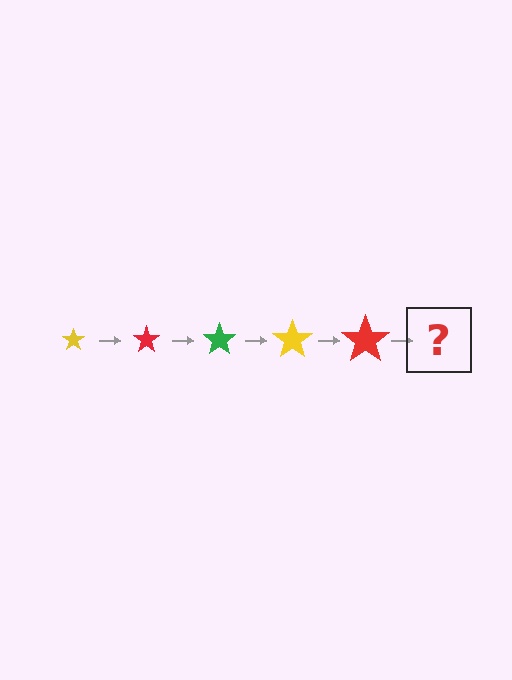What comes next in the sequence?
The next element should be a green star, larger than the previous one.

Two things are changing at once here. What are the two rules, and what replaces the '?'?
The two rules are that the star grows larger each step and the color cycles through yellow, red, and green. The '?' should be a green star, larger than the previous one.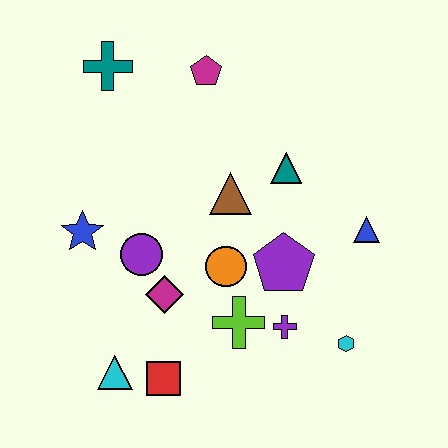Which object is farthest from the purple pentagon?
The teal cross is farthest from the purple pentagon.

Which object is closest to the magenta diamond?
The purple circle is closest to the magenta diamond.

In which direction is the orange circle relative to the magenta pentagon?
The orange circle is below the magenta pentagon.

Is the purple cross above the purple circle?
No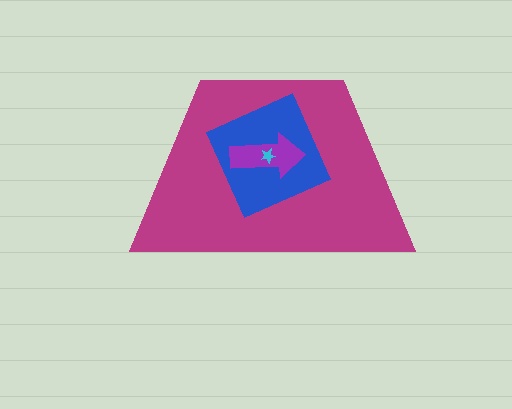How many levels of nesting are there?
4.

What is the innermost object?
The cyan star.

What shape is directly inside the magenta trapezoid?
The blue square.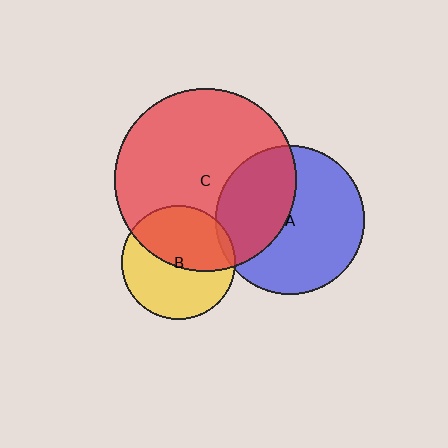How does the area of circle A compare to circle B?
Approximately 1.7 times.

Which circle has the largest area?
Circle C (red).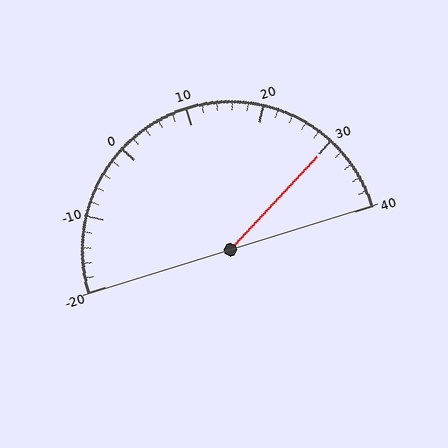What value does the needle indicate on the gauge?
The needle indicates approximately 30.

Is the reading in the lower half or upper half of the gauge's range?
The reading is in the upper half of the range (-20 to 40).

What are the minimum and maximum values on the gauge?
The gauge ranges from -20 to 40.